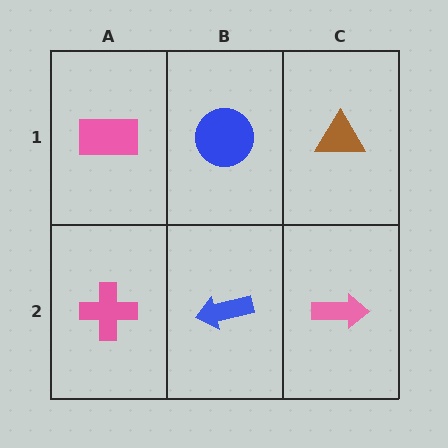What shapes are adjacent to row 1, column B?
A blue arrow (row 2, column B), a pink rectangle (row 1, column A), a brown triangle (row 1, column C).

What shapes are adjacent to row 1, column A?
A pink cross (row 2, column A), a blue circle (row 1, column B).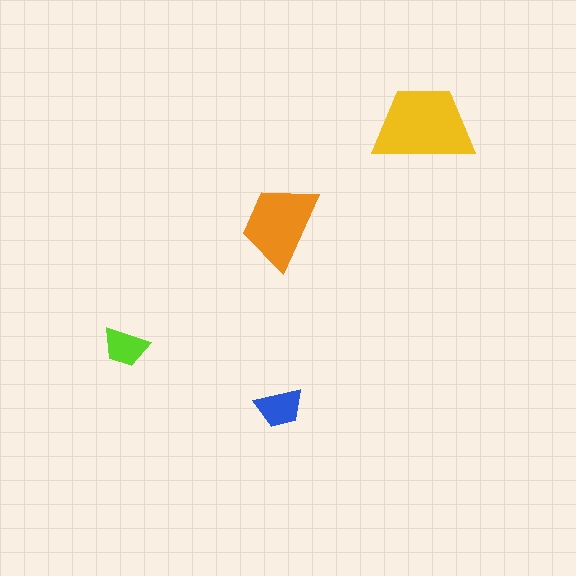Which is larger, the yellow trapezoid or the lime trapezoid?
The yellow one.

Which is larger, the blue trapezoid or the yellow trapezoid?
The yellow one.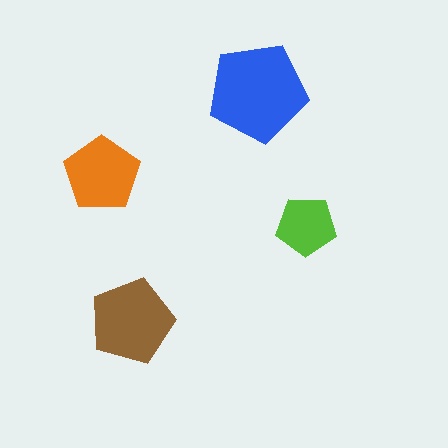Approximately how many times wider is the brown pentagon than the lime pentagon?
About 1.5 times wider.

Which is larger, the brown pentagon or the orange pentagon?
The brown one.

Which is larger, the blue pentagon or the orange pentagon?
The blue one.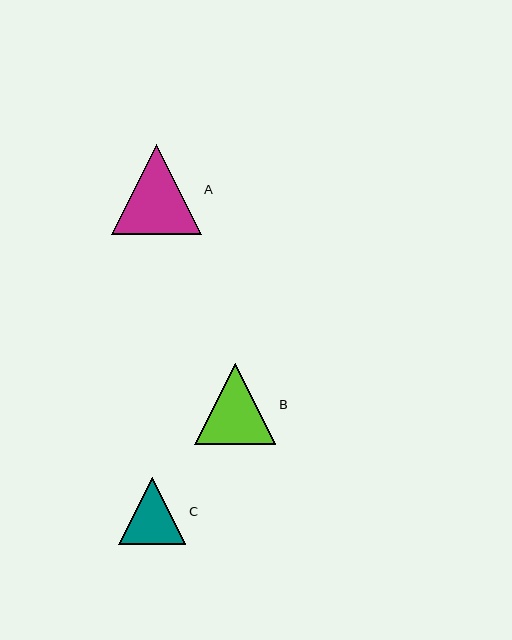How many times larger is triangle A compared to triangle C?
Triangle A is approximately 1.3 times the size of triangle C.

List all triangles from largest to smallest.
From largest to smallest: A, B, C.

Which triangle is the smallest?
Triangle C is the smallest with a size of approximately 67 pixels.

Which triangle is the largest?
Triangle A is the largest with a size of approximately 90 pixels.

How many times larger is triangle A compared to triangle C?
Triangle A is approximately 1.3 times the size of triangle C.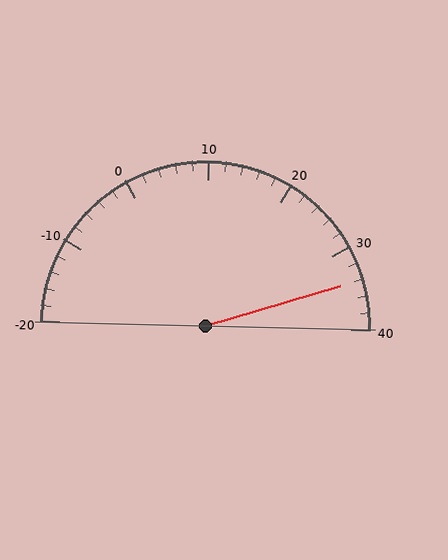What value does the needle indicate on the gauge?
The needle indicates approximately 34.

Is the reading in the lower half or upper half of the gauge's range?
The reading is in the upper half of the range (-20 to 40).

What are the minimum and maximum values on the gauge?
The gauge ranges from -20 to 40.